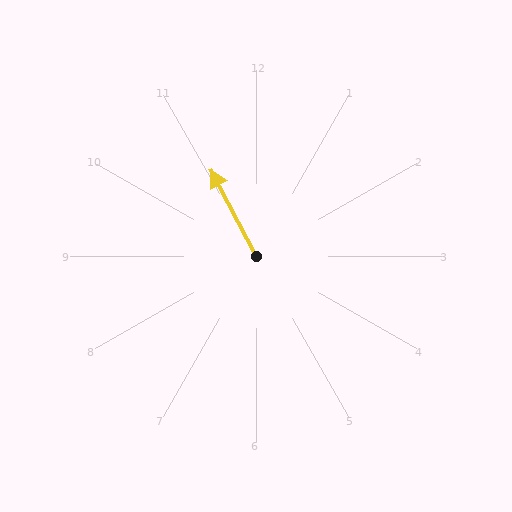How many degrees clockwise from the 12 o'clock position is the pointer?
Approximately 332 degrees.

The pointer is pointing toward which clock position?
Roughly 11 o'clock.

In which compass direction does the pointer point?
Northwest.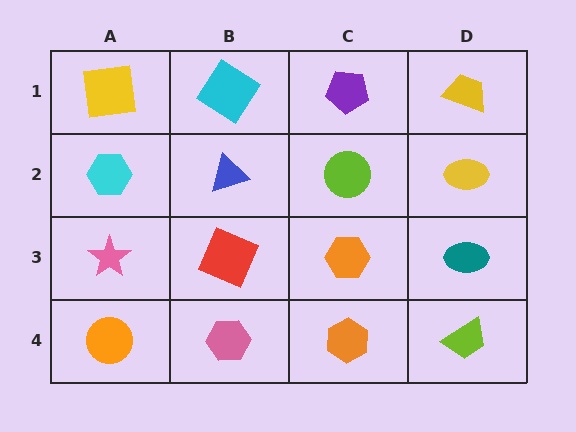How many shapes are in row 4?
4 shapes.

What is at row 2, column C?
A lime circle.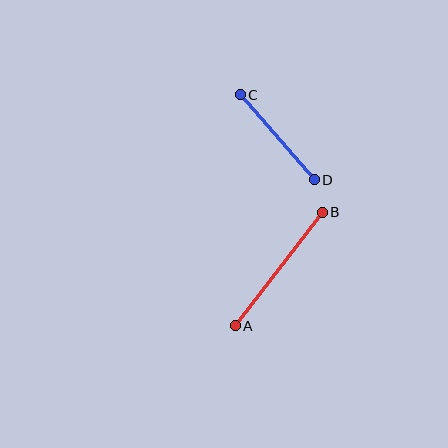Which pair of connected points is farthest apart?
Points A and B are farthest apart.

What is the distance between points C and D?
The distance is approximately 113 pixels.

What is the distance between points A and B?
The distance is approximately 143 pixels.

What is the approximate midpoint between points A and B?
The midpoint is at approximately (279, 269) pixels.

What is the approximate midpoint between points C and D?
The midpoint is at approximately (277, 137) pixels.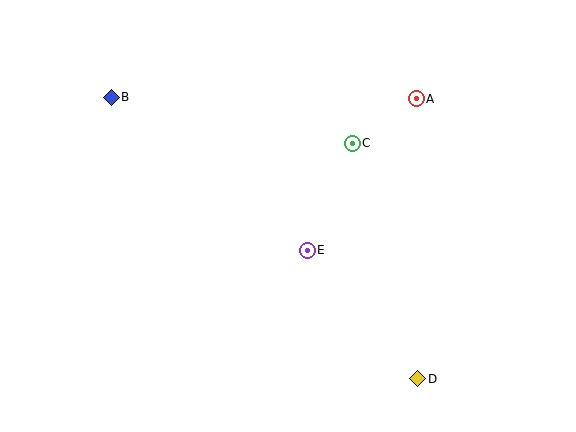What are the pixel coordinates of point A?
Point A is at (416, 99).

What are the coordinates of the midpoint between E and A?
The midpoint between E and A is at (362, 175).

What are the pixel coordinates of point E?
Point E is at (307, 250).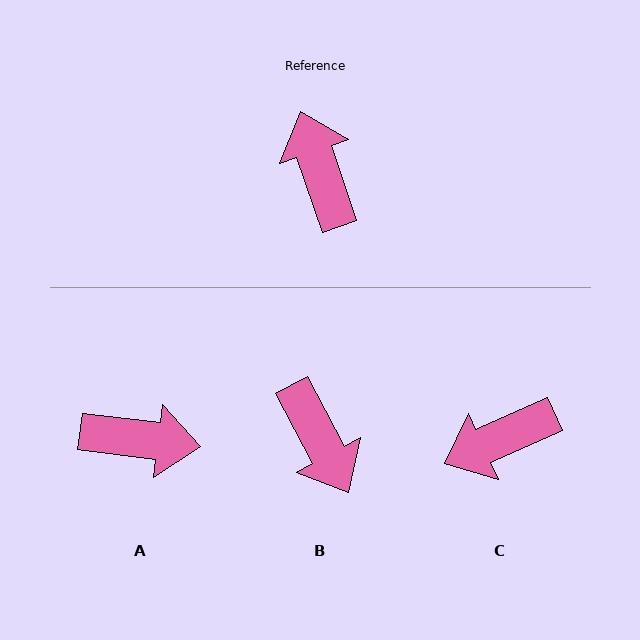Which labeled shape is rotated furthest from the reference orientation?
B, about 171 degrees away.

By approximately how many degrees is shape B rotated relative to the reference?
Approximately 171 degrees clockwise.